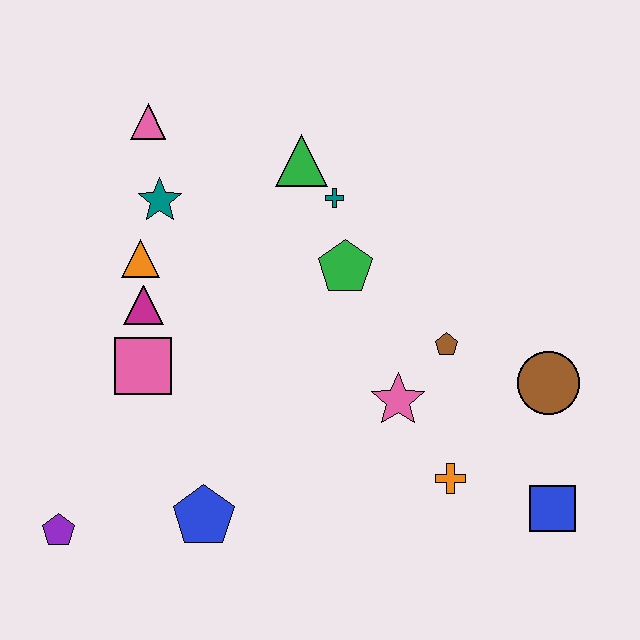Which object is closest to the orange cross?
The pink star is closest to the orange cross.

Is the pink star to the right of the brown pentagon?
No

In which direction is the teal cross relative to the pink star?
The teal cross is above the pink star.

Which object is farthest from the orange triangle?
The blue square is farthest from the orange triangle.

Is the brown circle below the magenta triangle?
Yes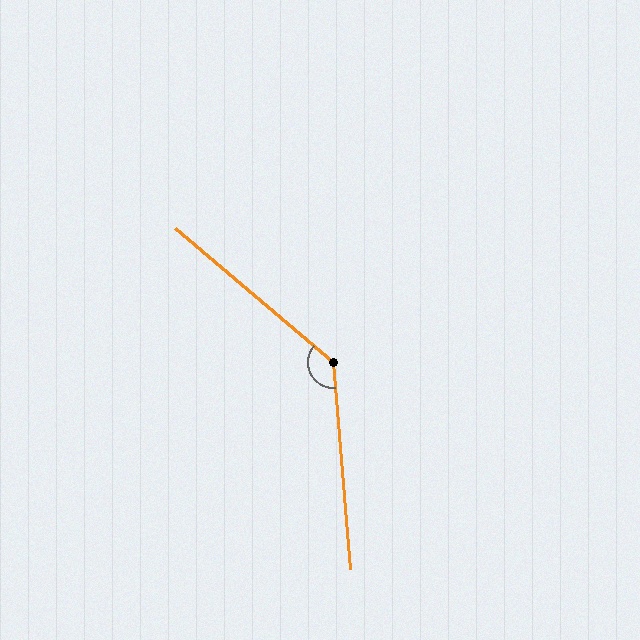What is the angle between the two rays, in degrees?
Approximately 135 degrees.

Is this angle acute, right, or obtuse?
It is obtuse.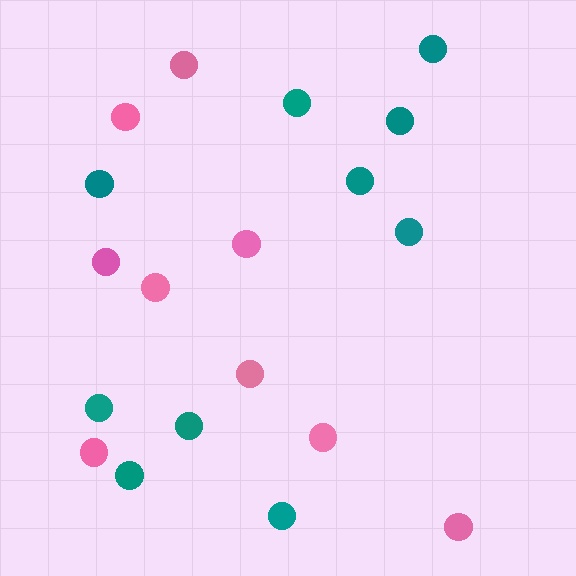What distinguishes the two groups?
There are 2 groups: one group of teal circles (10) and one group of pink circles (9).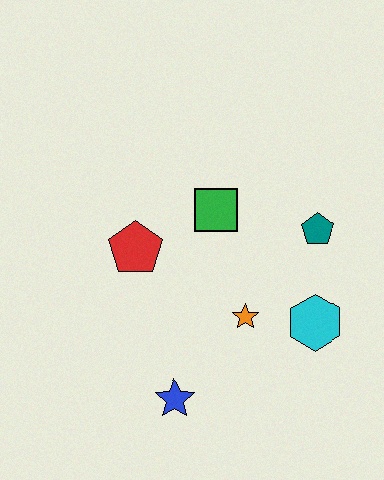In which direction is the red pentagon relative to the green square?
The red pentagon is to the left of the green square.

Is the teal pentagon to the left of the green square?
No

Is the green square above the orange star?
Yes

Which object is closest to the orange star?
The cyan hexagon is closest to the orange star.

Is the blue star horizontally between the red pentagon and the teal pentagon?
Yes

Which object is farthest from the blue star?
The teal pentagon is farthest from the blue star.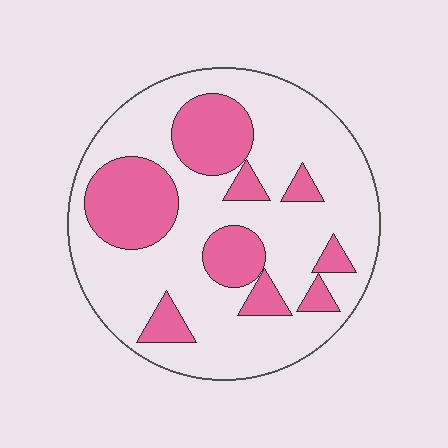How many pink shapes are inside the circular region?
9.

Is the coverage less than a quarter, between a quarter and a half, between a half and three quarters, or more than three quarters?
Between a quarter and a half.